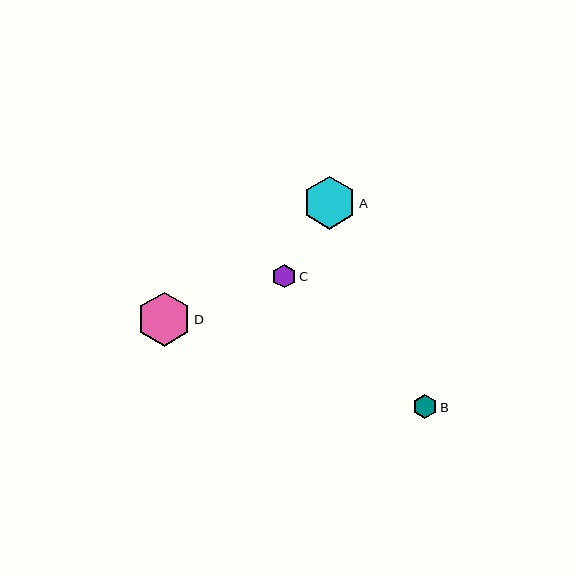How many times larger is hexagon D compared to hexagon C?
Hexagon D is approximately 2.3 times the size of hexagon C.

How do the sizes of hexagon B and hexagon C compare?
Hexagon B and hexagon C are approximately the same size.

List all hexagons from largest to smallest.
From largest to smallest: D, A, B, C.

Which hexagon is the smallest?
Hexagon C is the smallest with a size of approximately 24 pixels.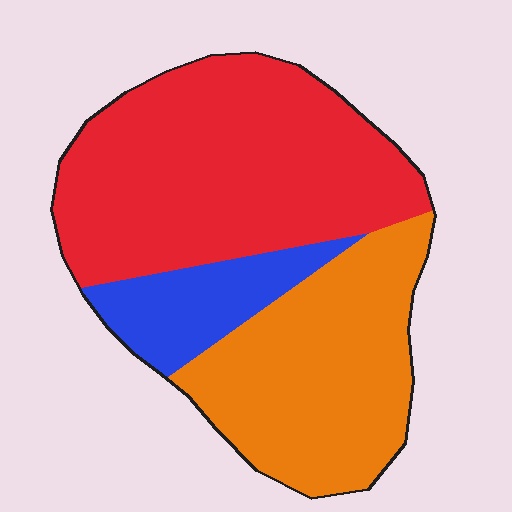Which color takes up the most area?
Red, at roughly 50%.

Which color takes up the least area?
Blue, at roughly 15%.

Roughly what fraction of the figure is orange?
Orange takes up about three eighths (3/8) of the figure.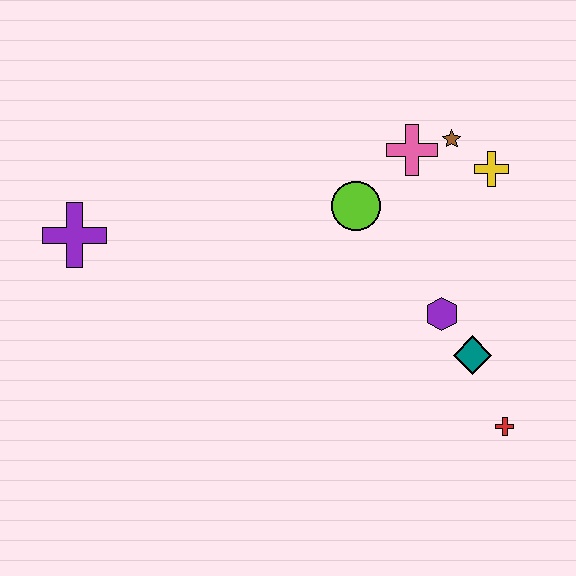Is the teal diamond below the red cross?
No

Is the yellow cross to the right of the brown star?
Yes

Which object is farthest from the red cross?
The purple cross is farthest from the red cross.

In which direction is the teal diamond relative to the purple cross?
The teal diamond is to the right of the purple cross.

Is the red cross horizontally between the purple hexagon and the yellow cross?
No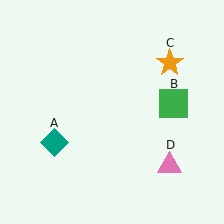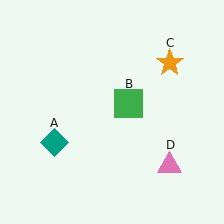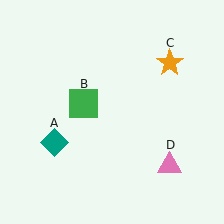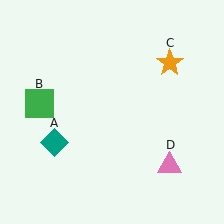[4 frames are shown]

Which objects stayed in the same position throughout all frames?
Teal diamond (object A) and orange star (object C) and pink triangle (object D) remained stationary.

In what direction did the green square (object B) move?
The green square (object B) moved left.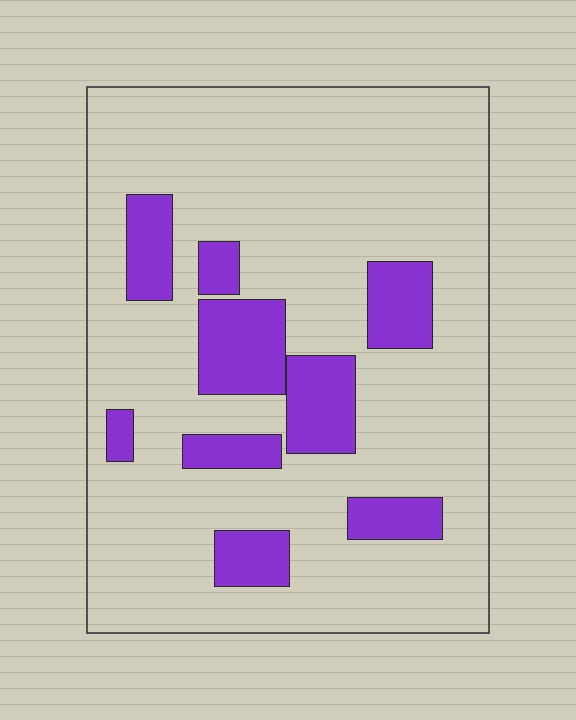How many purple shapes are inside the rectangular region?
9.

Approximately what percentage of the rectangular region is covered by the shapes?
Approximately 20%.